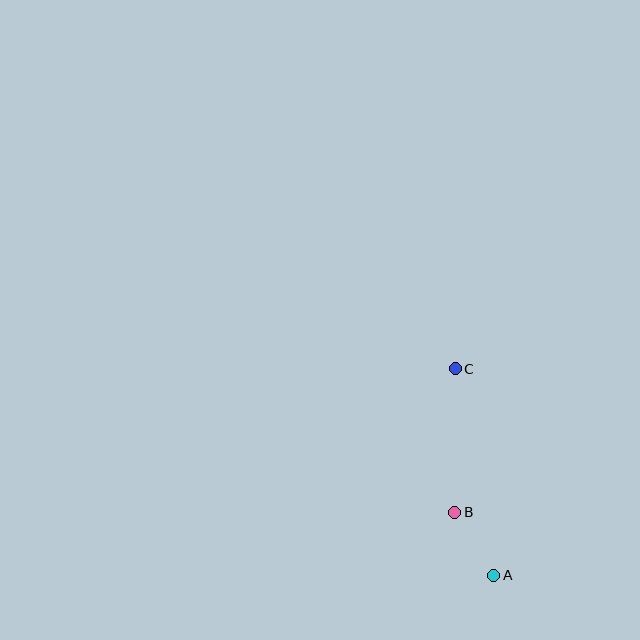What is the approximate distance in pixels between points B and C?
The distance between B and C is approximately 143 pixels.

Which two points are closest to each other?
Points A and B are closest to each other.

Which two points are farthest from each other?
Points A and C are farthest from each other.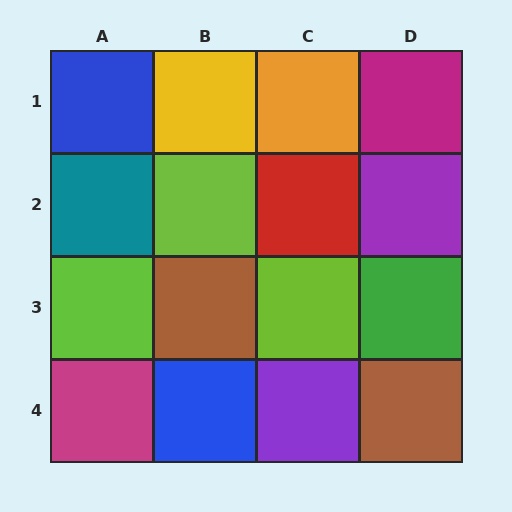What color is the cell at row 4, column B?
Blue.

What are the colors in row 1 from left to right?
Blue, yellow, orange, magenta.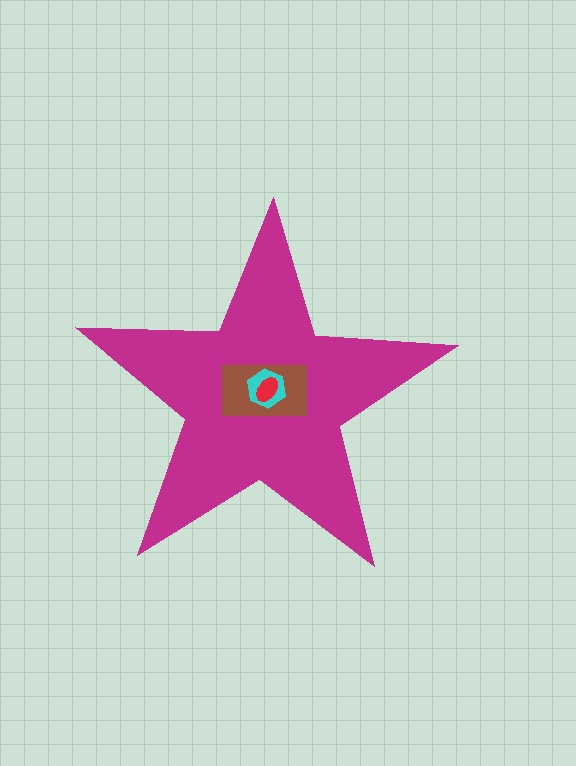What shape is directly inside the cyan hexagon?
The red ellipse.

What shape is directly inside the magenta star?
The brown rectangle.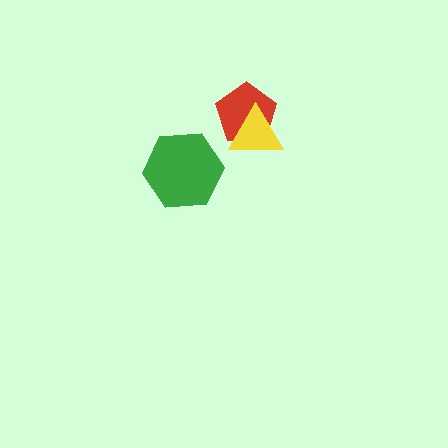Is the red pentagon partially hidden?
Yes, it is partially covered by another shape.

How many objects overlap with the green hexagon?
0 objects overlap with the green hexagon.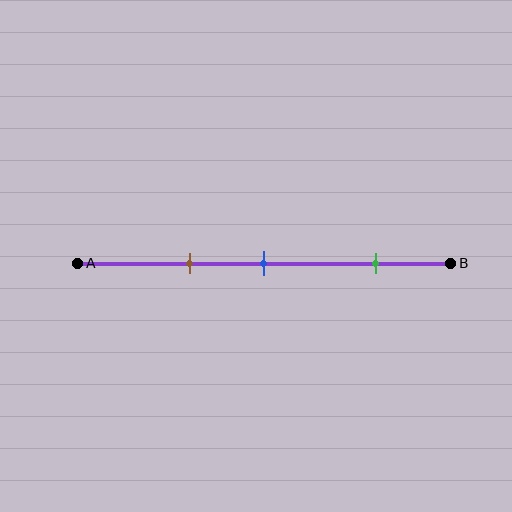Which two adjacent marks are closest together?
The brown and blue marks are the closest adjacent pair.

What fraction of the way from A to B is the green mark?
The green mark is approximately 80% (0.8) of the way from A to B.